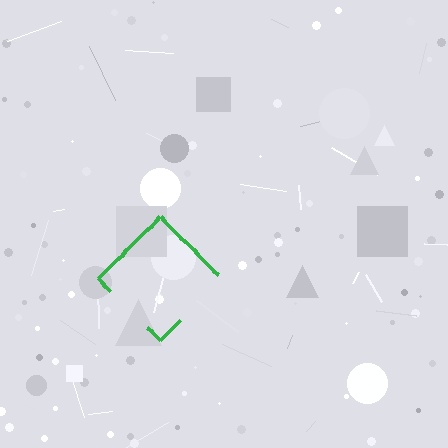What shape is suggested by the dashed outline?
The dashed outline suggests a diamond.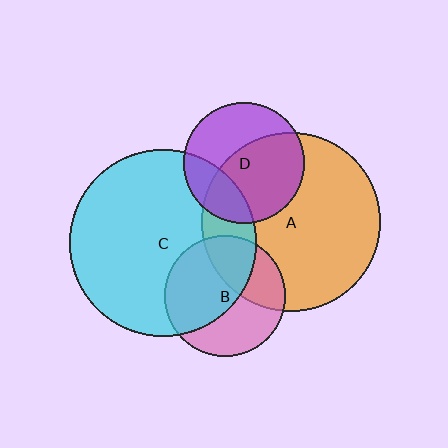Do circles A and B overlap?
Yes.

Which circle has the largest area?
Circle C (cyan).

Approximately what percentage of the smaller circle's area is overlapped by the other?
Approximately 35%.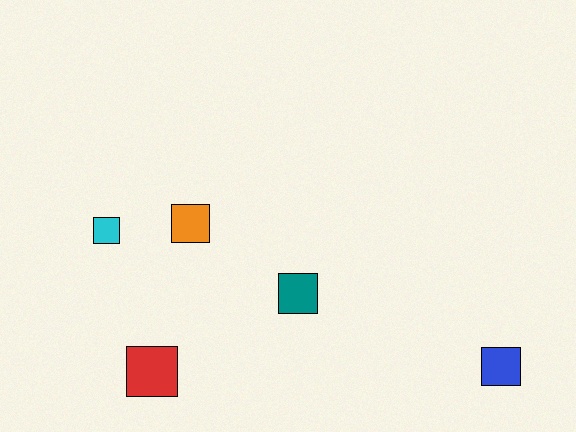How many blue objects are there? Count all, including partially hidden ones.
There is 1 blue object.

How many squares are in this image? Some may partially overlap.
There are 5 squares.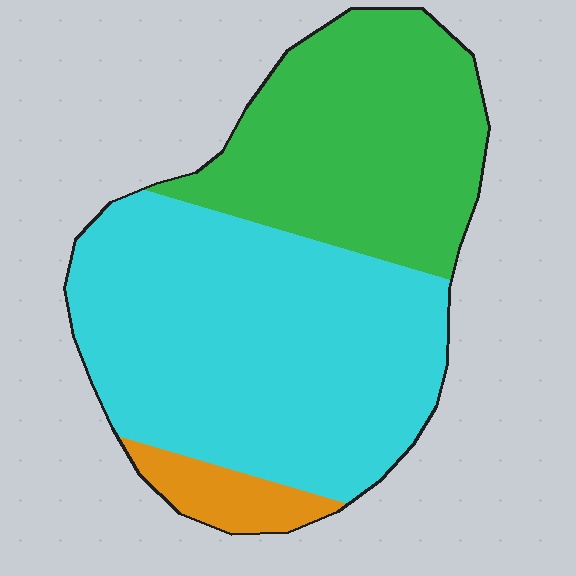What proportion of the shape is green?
Green covers about 35% of the shape.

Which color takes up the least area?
Orange, at roughly 5%.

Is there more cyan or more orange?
Cyan.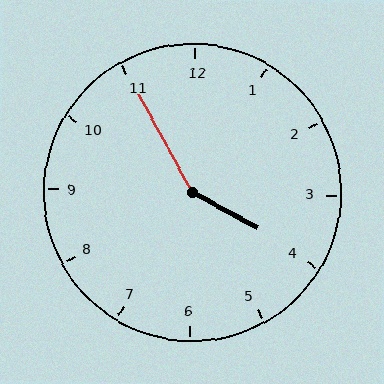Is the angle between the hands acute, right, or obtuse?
It is obtuse.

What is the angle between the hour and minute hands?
Approximately 148 degrees.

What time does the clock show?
3:55.